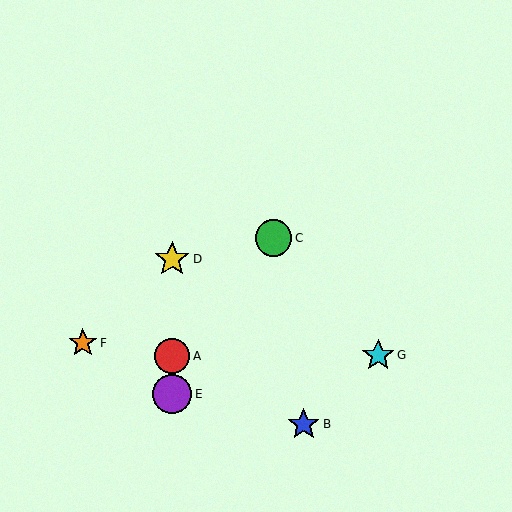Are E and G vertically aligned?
No, E is at x≈172 and G is at x≈378.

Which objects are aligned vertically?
Objects A, D, E are aligned vertically.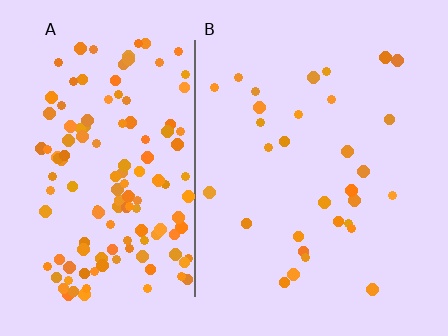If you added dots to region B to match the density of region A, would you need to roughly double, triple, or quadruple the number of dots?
Approximately quadruple.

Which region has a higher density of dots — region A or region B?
A (the left).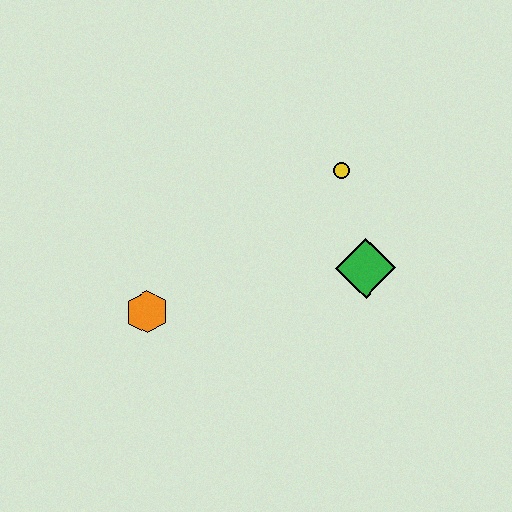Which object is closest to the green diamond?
The yellow circle is closest to the green diamond.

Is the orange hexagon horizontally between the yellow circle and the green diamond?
No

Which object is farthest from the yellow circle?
The orange hexagon is farthest from the yellow circle.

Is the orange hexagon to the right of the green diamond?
No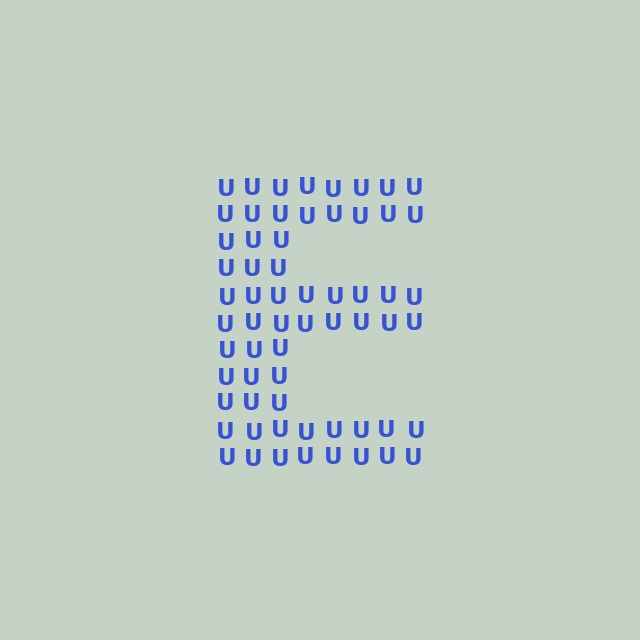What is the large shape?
The large shape is the letter E.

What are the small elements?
The small elements are letter U's.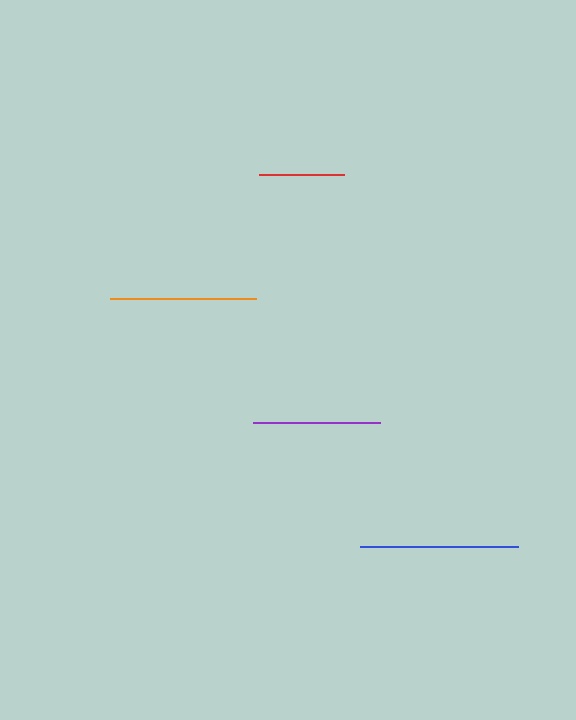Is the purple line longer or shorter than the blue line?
The blue line is longer than the purple line.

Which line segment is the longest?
The blue line is the longest at approximately 157 pixels.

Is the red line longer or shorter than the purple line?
The purple line is longer than the red line.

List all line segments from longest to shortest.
From longest to shortest: blue, orange, purple, red.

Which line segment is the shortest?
The red line is the shortest at approximately 85 pixels.